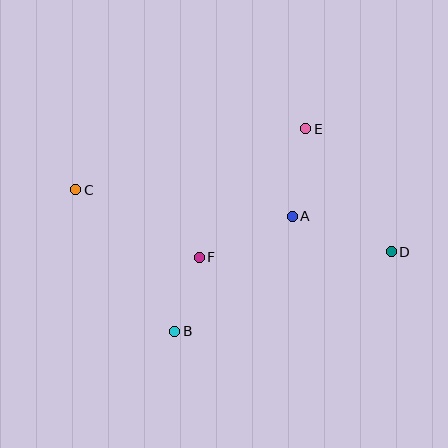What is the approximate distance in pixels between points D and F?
The distance between D and F is approximately 192 pixels.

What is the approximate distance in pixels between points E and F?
The distance between E and F is approximately 167 pixels.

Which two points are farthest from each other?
Points C and D are farthest from each other.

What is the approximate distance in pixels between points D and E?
The distance between D and E is approximately 149 pixels.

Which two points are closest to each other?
Points B and F are closest to each other.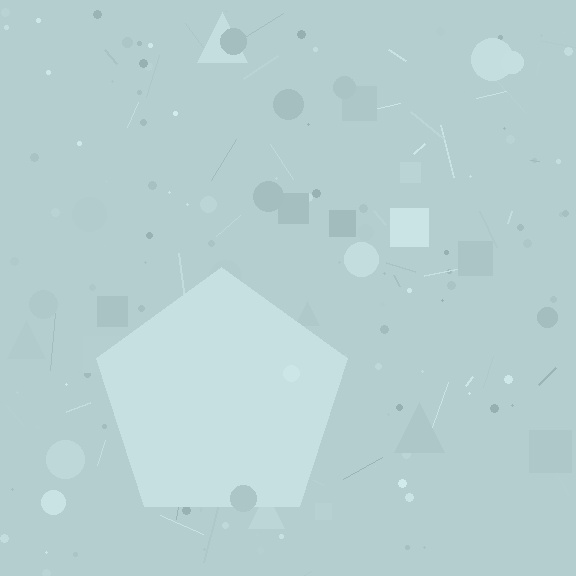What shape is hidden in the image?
A pentagon is hidden in the image.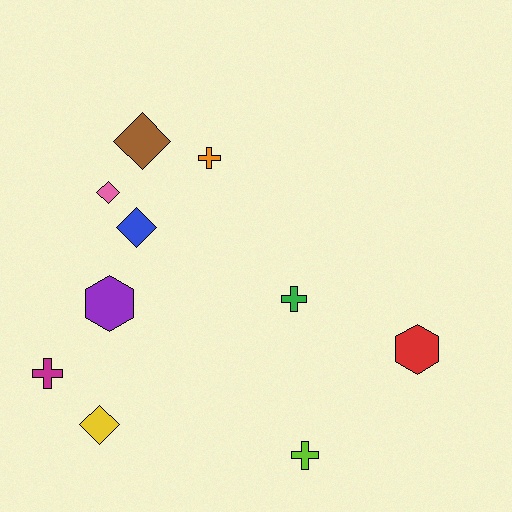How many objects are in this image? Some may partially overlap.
There are 10 objects.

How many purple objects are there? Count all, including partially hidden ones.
There is 1 purple object.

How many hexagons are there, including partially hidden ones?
There are 2 hexagons.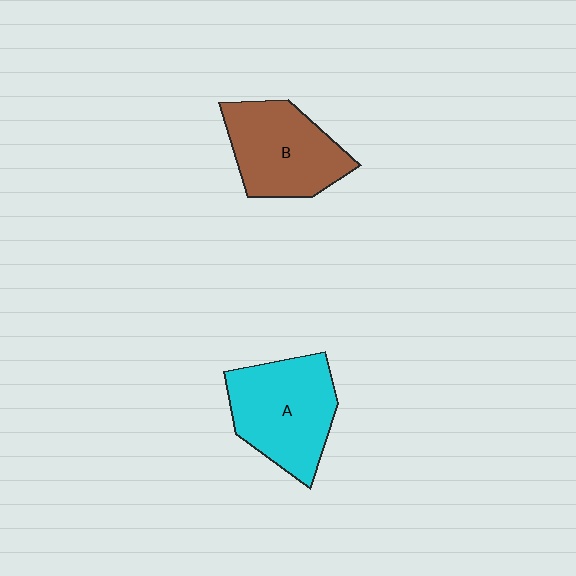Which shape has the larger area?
Shape A (cyan).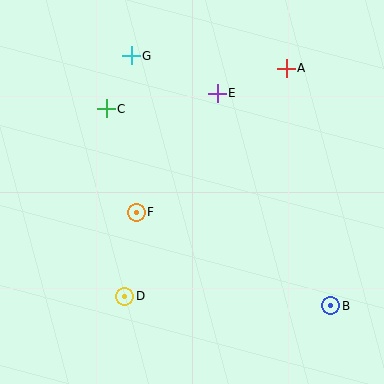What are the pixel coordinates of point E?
Point E is at (217, 93).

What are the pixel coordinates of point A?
Point A is at (286, 68).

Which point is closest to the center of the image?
Point F at (136, 212) is closest to the center.